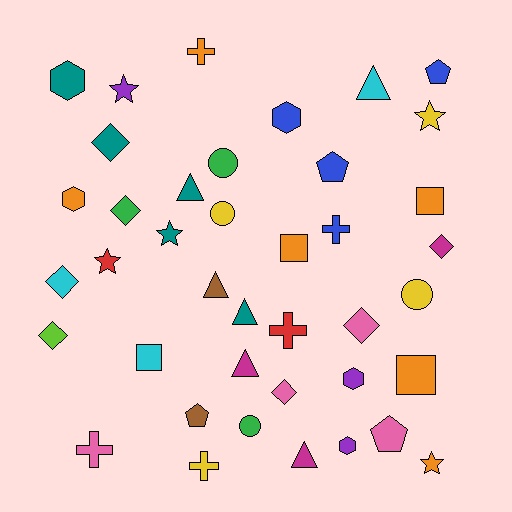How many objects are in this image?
There are 40 objects.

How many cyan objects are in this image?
There are 3 cyan objects.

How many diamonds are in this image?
There are 7 diamonds.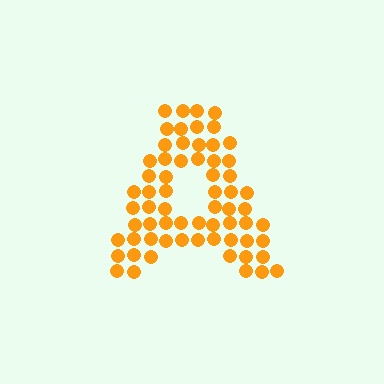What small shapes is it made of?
It is made of small circles.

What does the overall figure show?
The overall figure shows the letter A.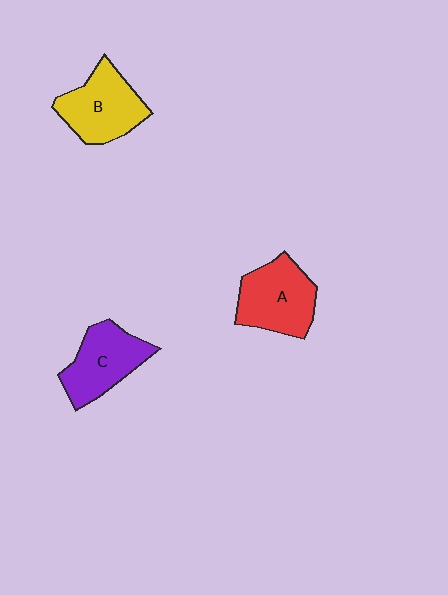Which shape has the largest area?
Shape A (red).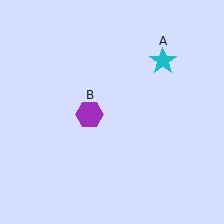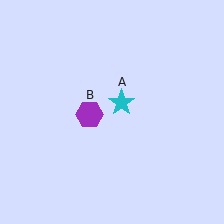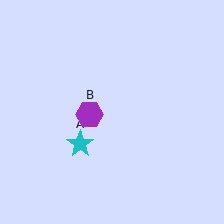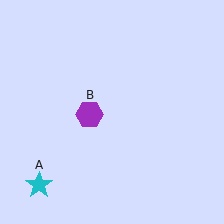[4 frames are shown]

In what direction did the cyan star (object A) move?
The cyan star (object A) moved down and to the left.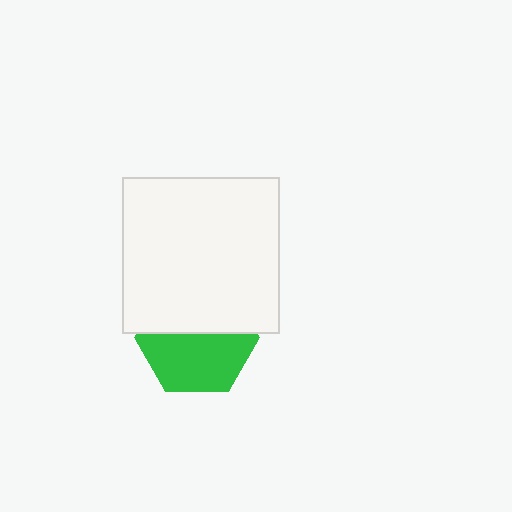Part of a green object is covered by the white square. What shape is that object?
It is a hexagon.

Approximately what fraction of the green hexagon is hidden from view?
Roughly 45% of the green hexagon is hidden behind the white square.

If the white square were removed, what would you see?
You would see the complete green hexagon.